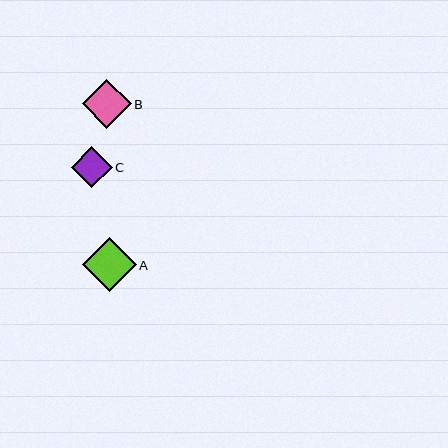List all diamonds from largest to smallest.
From largest to smallest: A, B, C.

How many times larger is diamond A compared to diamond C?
Diamond A is approximately 1.3 times the size of diamond C.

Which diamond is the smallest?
Diamond C is the smallest with a size of approximately 41 pixels.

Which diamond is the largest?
Diamond A is the largest with a size of approximately 54 pixels.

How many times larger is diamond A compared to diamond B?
Diamond A is approximately 1.1 times the size of diamond B.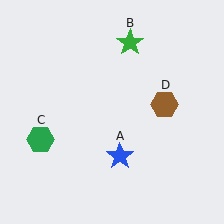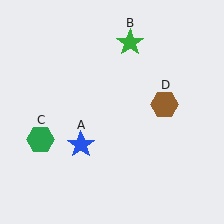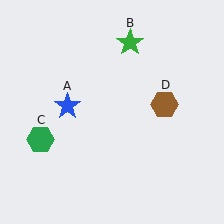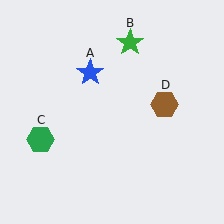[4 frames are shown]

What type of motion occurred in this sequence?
The blue star (object A) rotated clockwise around the center of the scene.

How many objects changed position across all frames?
1 object changed position: blue star (object A).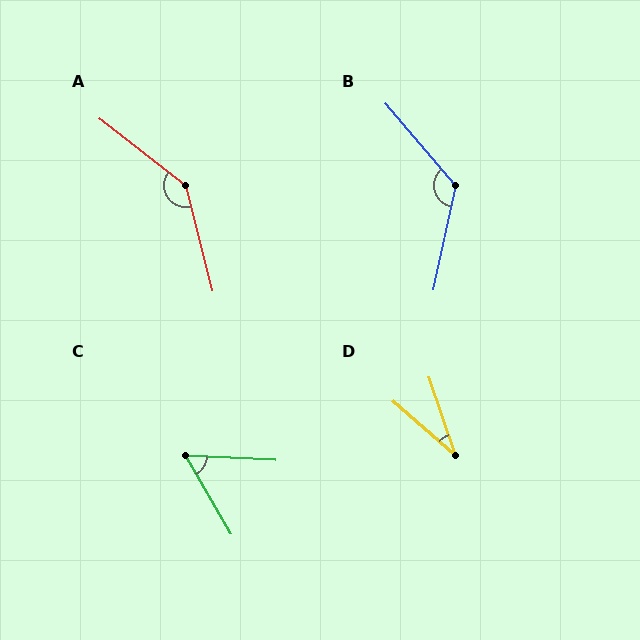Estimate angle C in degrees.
Approximately 57 degrees.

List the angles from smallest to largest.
D (30°), C (57°), B (127°), A (142°).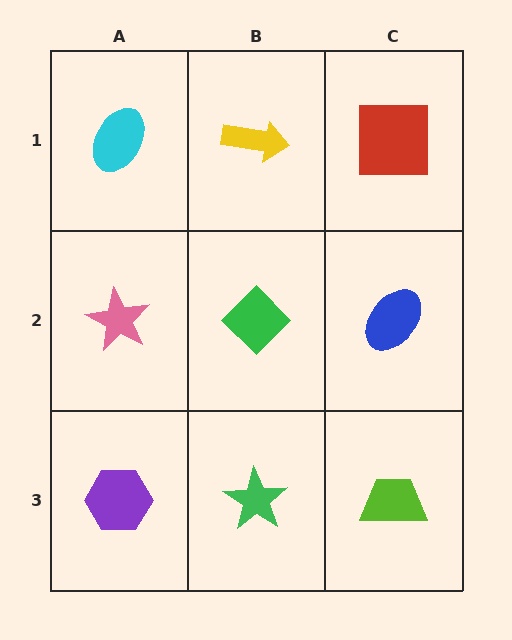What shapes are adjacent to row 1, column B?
A green diamond (row 2, column B), a cyan ellipse (row 1, column A), a red square (row 1, column C).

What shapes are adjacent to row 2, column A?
A cyan ellipse (row 1, column A), a purple hexagon (row 3, column A), a green diamond (row 2, column B).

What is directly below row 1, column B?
A green diamond.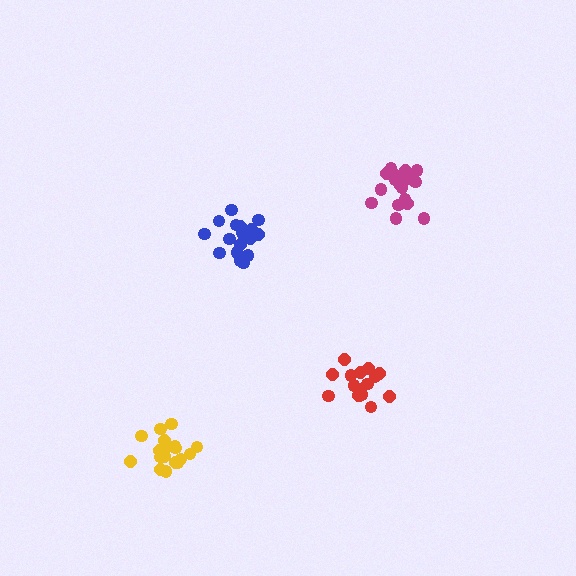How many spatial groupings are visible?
There are 4 spatial groupings.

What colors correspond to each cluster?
The clusters are colored: magenta, red, yellow, blue.